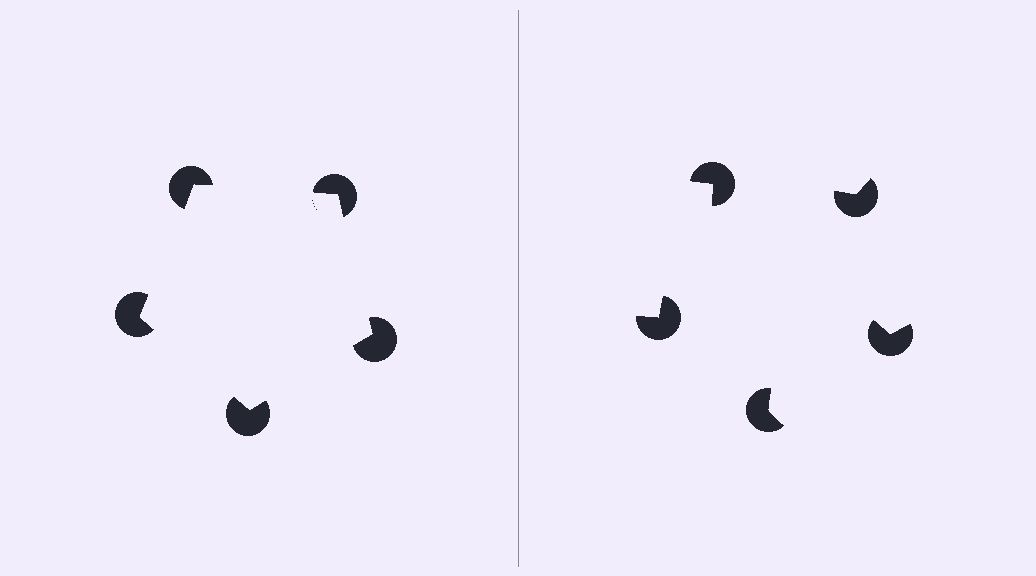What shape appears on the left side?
An illusory pentagon.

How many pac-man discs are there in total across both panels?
10 — 5 on each side.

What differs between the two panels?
The pac-man discs are positioned identically on both sides; only the wedge orientations differ. On the left they align to a pentagon; on the right they are misaligned.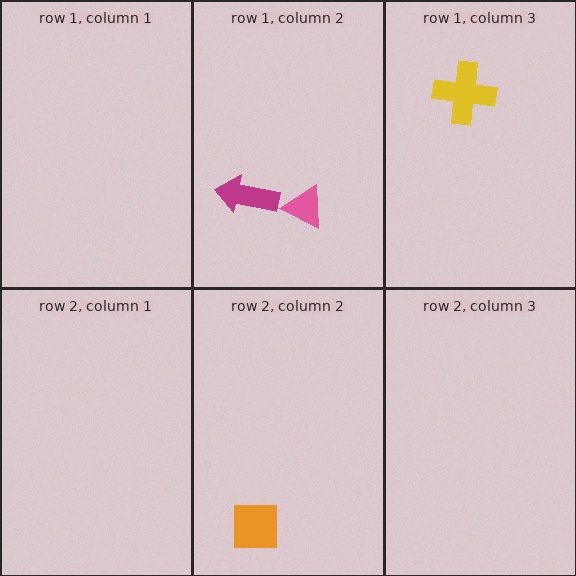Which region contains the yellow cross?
The row 1, column 3 region.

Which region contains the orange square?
The row 2, column 2 region.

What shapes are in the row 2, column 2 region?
The orange square.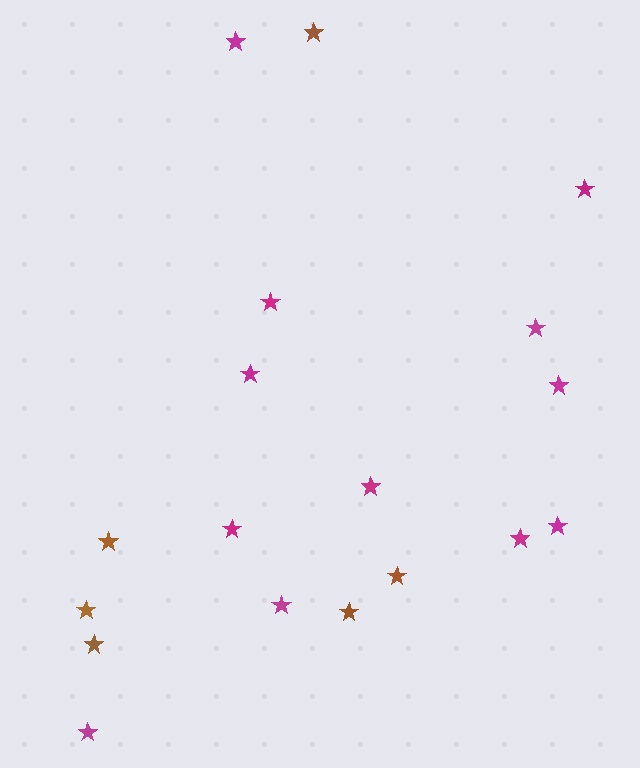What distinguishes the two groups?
There are 2 groups: one group of brown stars (6) and one group of magenta stars (12).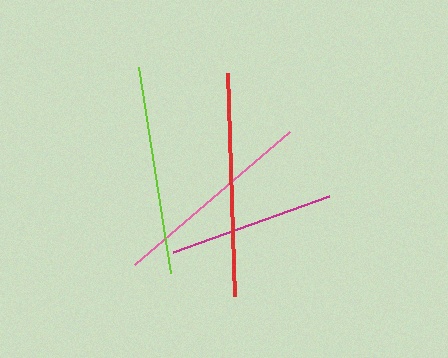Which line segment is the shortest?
The magenta line is the shortest at approximately 166 pixels.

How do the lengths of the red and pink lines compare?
The red and pink lines are approximately the same length.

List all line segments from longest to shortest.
From longest to shortest: red, lime, pink, magenta.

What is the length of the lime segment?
The lime segment is approximately 209 pixels long.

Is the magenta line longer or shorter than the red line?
The red line is longer than the magenta line.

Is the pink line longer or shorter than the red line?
The red line is longer than the pink line.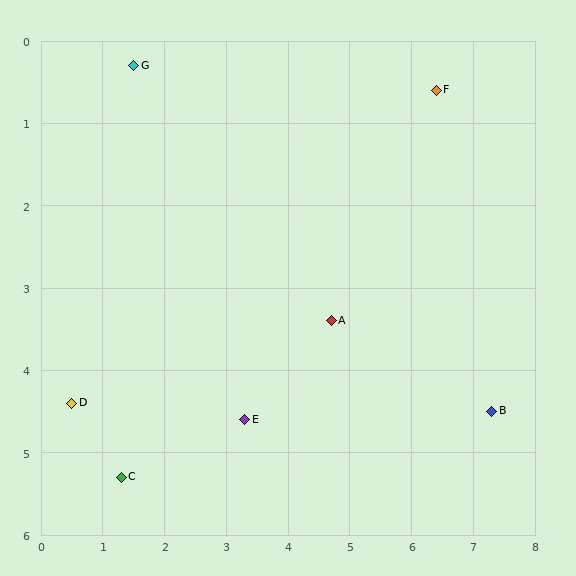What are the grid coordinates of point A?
Point A is at approximately (4.7, 3.4).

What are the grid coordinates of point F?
Point F is at approximately (6.4, 0.6).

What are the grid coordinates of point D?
Point D is at approximately (0.5, 4.4).